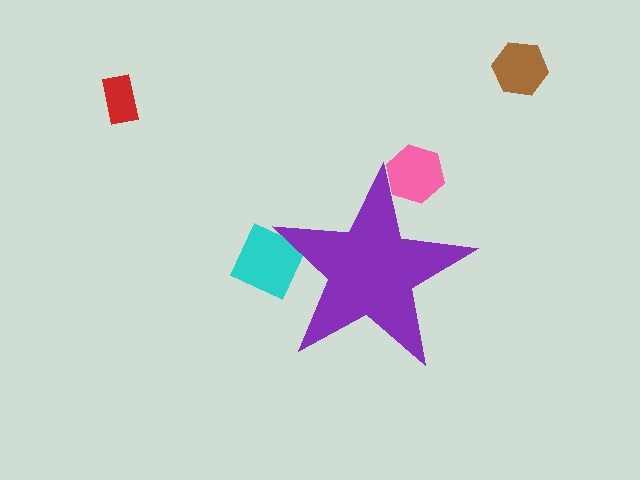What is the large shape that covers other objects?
A purple star.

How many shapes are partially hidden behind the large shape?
2 shapes are partially hidden.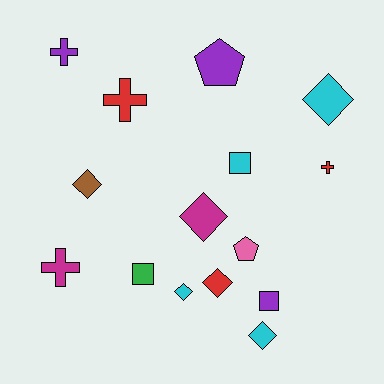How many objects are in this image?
There are 15 objects.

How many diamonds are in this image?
There are 6 diamonds.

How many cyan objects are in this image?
There are 4 cyan objects.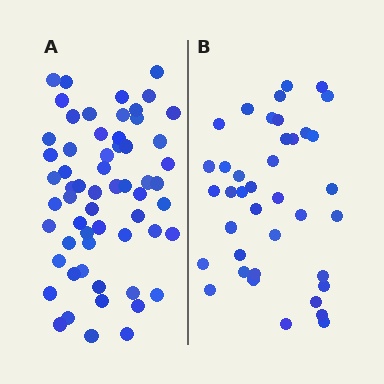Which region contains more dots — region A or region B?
Region A (the left region) has more dots.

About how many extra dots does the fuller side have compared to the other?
Region A has approximately 20 more dots than region B.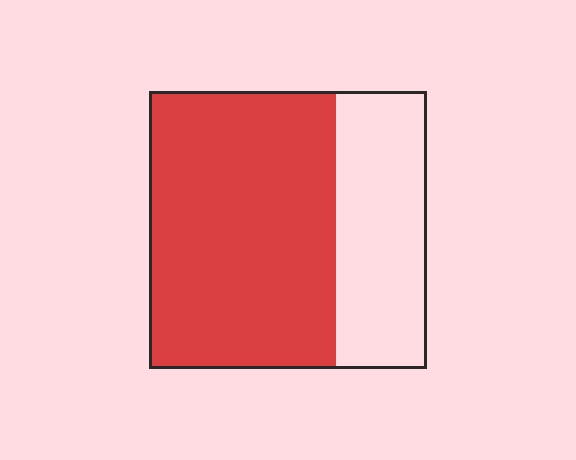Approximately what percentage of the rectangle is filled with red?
Approximately 65%.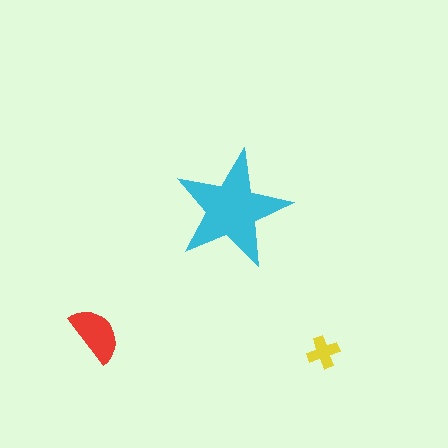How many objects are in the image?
There are 3 objects in the image.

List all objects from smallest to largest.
The yellow cross, the red semicircle, the cyan star.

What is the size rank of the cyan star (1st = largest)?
1st.